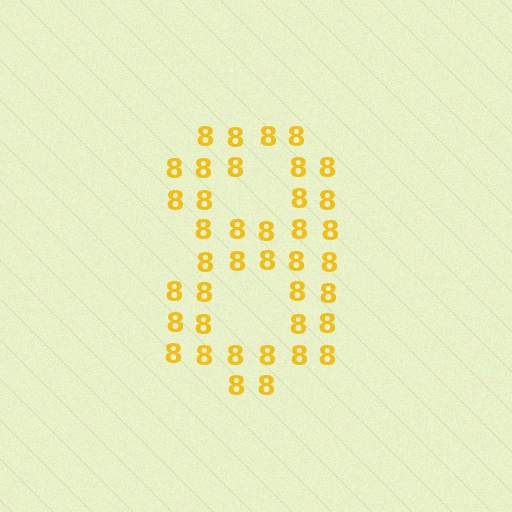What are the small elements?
The small elements are digit 8's.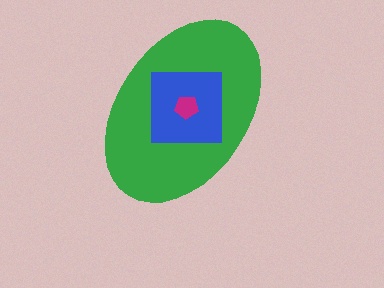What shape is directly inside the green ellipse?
The blue square.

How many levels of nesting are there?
3.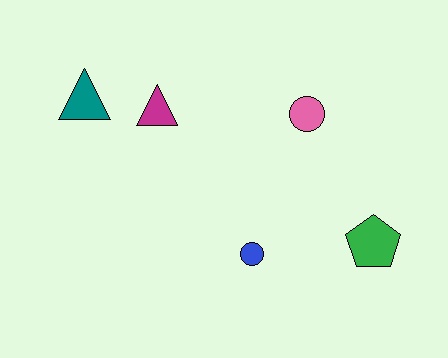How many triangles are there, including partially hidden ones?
There are 2 triangles.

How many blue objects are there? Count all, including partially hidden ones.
There is 1 blue object.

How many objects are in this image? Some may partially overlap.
There are 5 objects.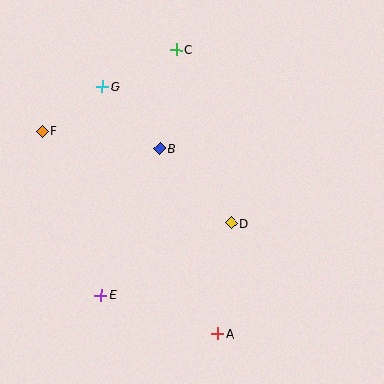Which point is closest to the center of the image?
Point D at (231, 223) is closest to the center.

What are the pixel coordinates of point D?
Point D is at (231, 223).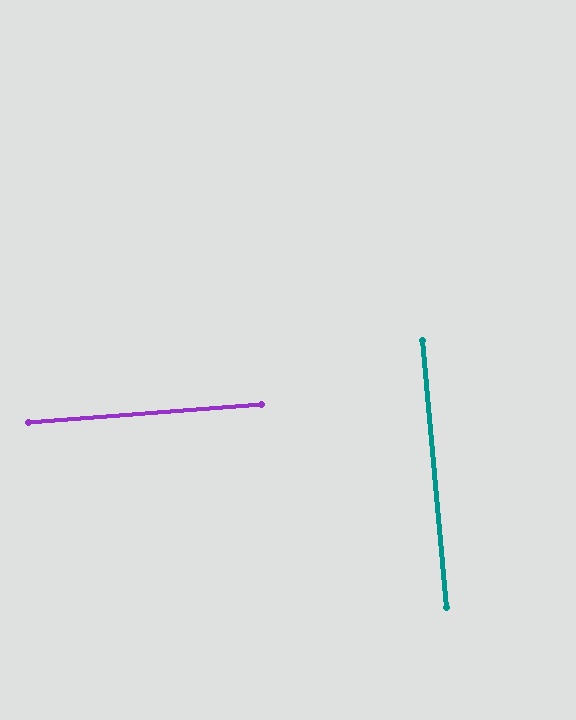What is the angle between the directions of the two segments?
Approximately 89 degrees.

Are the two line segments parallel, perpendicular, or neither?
Perpendicular — they meet at approximately 89°.